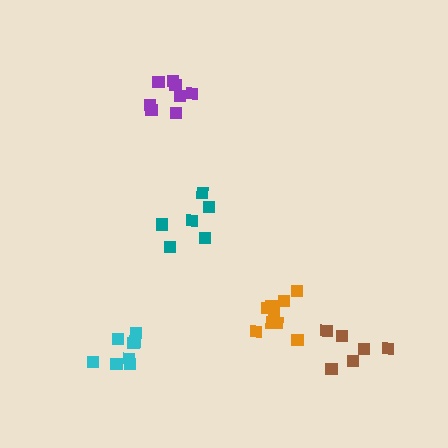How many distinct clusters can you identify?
There are 5 distinct clusters.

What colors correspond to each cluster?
The clusters are colored: orange, brown, teal, cyan, purple.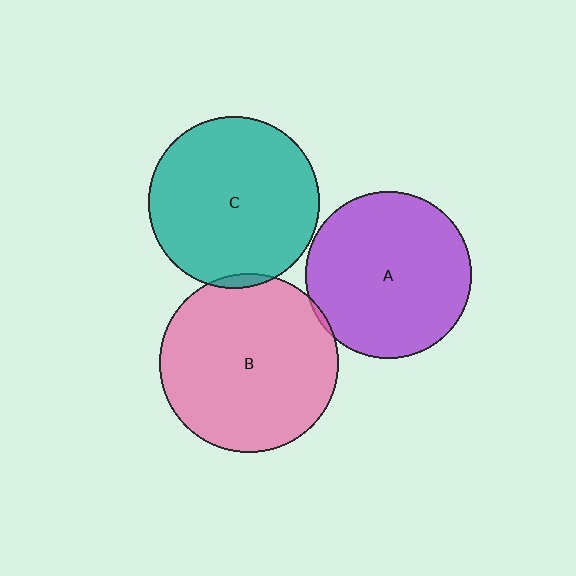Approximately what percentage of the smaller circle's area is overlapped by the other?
Approximately 5%.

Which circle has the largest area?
Circle B (pink).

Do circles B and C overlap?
Yes.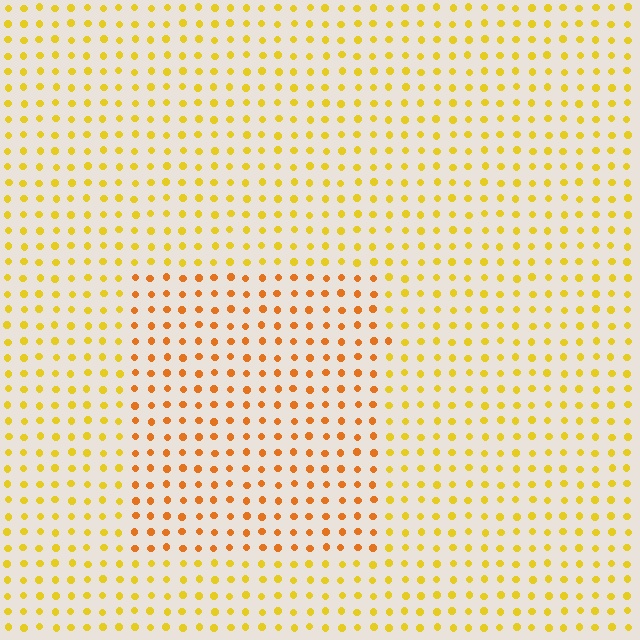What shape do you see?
I see a rectangle.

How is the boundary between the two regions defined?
The boundary is defined purely by a slight shift in hue (about 28 degrees). Spacing, size, and orientation are identical on both sides.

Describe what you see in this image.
The image is filled with small yellow elements in a uniform arrangement. A rectangle-shaped region is visible where the elements are tinted to a slightly different hue, forming a subtle color boundary.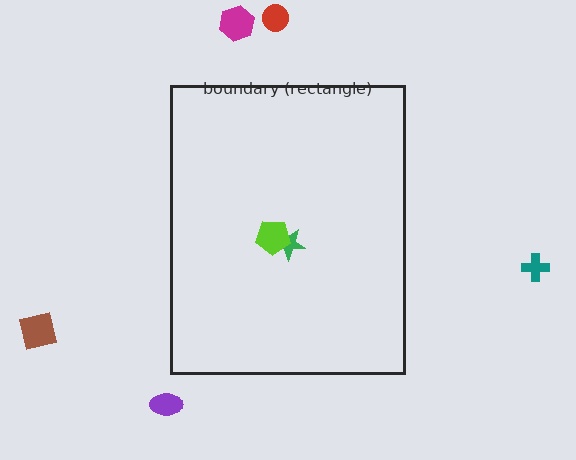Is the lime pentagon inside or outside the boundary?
Inside.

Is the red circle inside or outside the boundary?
Outside.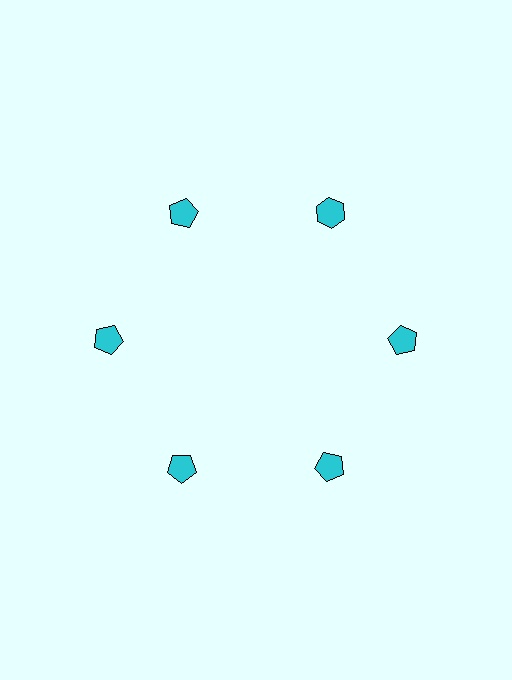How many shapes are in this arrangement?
There are 6 shapes arranged in a ring pattern.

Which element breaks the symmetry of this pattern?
The cyan hexagon at roughly the 1 o'clock position breaks the symmetry. All other shapes are cyan pentagons.